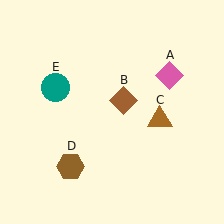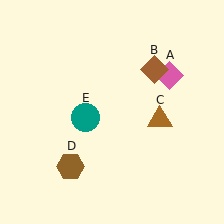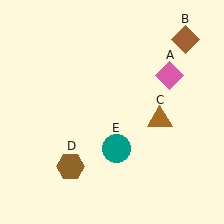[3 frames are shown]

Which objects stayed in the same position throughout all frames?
Pink diamond (object A) and brown triangle (object C) and brown hexagon (object D) remained stationary.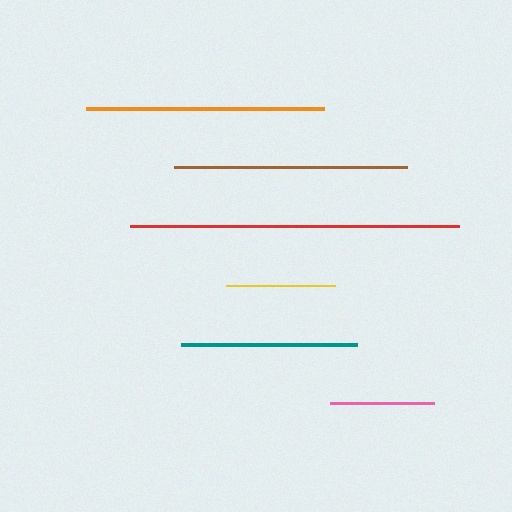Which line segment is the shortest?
The pink line is the shortest at approximately 103 pixels.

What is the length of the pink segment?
The pink segment is approximately 103 pixels long.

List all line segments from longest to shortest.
From longest to shortest: red, orange, brown, teal, yellow, pink.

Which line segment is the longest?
The red line is the longest at approximately 329 pixels.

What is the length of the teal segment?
The teal segment is approximately 176 pixels long.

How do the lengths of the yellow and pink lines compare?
The yellow and pink lines are approximately the same length.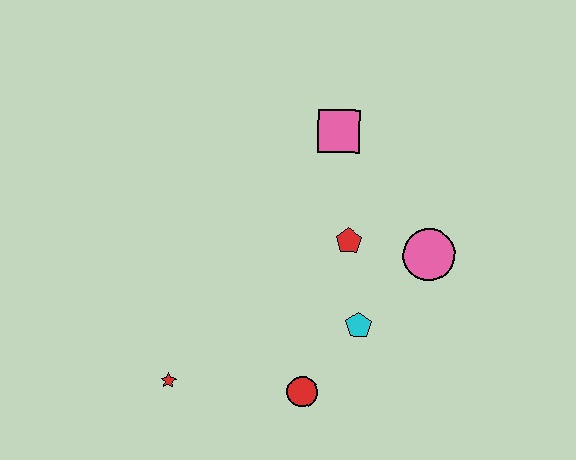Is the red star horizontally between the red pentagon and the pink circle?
No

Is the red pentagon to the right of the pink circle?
No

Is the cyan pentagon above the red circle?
Yes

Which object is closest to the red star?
The red circle is closest to the red star.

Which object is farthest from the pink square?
The red star is farthest from the pink square.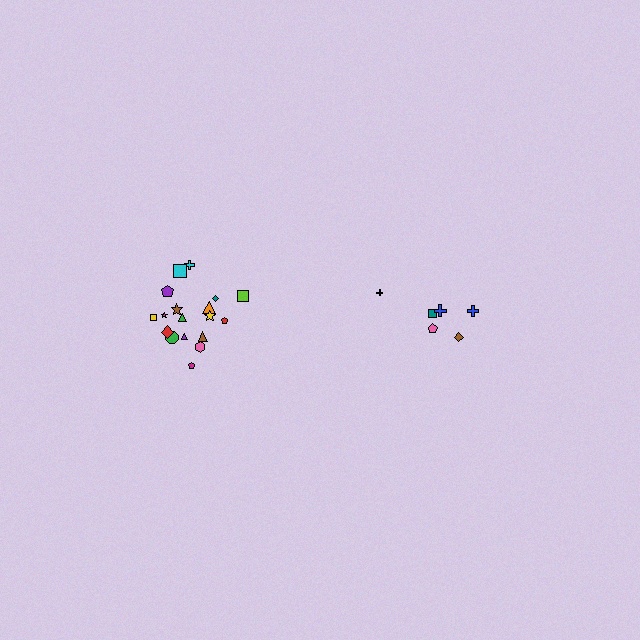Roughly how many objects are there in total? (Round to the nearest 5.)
Roughly 25 objects in total.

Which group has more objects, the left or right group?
The left group.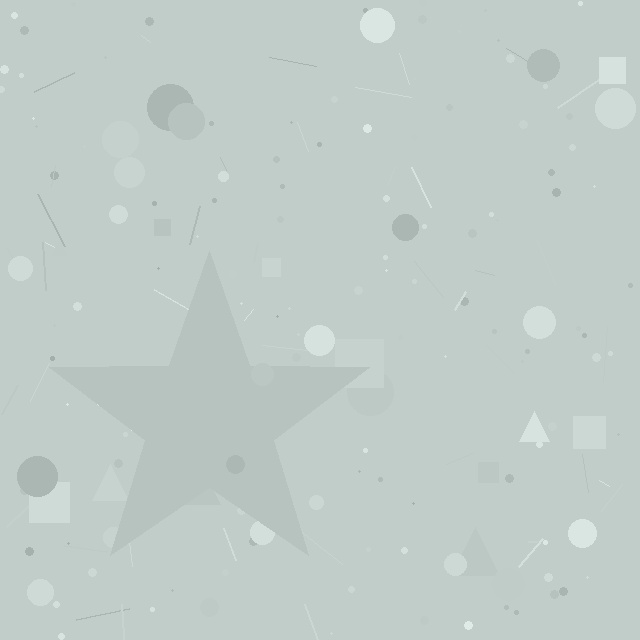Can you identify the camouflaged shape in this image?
The camouflaged shape is a star.